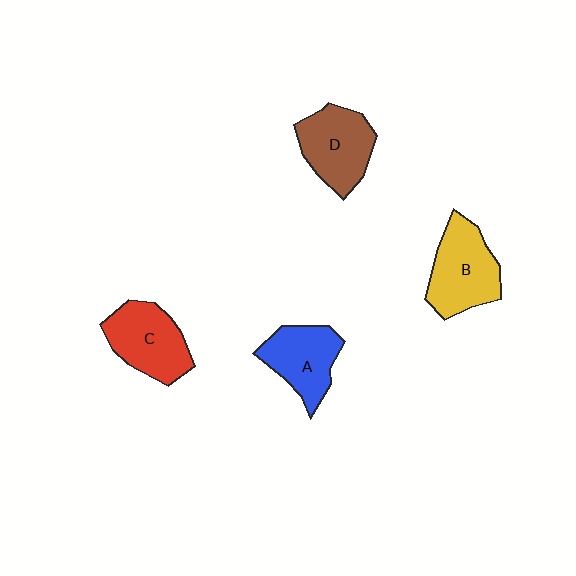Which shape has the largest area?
Shape B (yellow).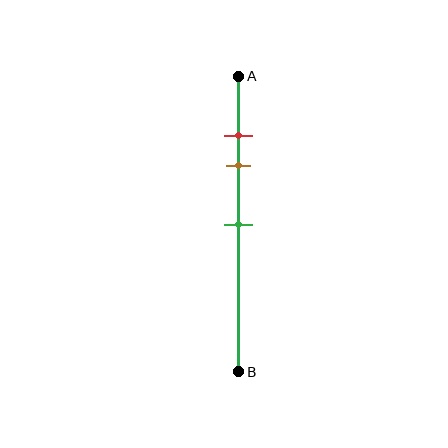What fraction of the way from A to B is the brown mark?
The brown mark is approximately 30% (0.3) of the way from A to B.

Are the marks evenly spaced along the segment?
No, the marks are not evenly spaced.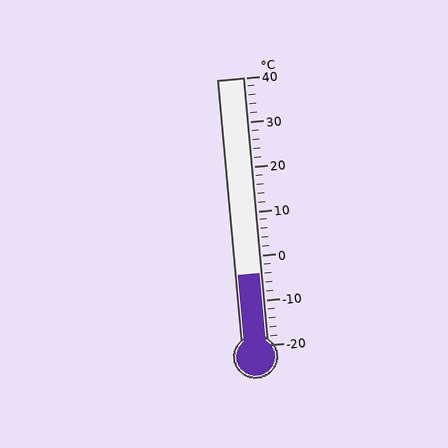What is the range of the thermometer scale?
The thermometer scale ranges from -20°C to 40°C.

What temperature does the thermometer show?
The thermometer shows approximately -4°C.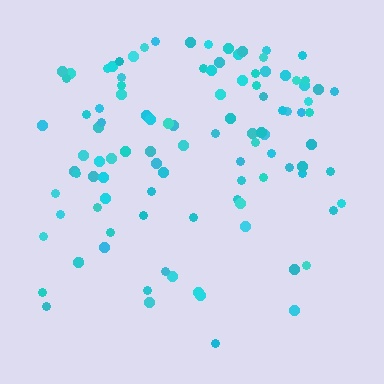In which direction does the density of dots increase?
From bottom to top, with the top side densest.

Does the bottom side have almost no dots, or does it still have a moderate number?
Still a moderate number, just noticeably fewer than the top.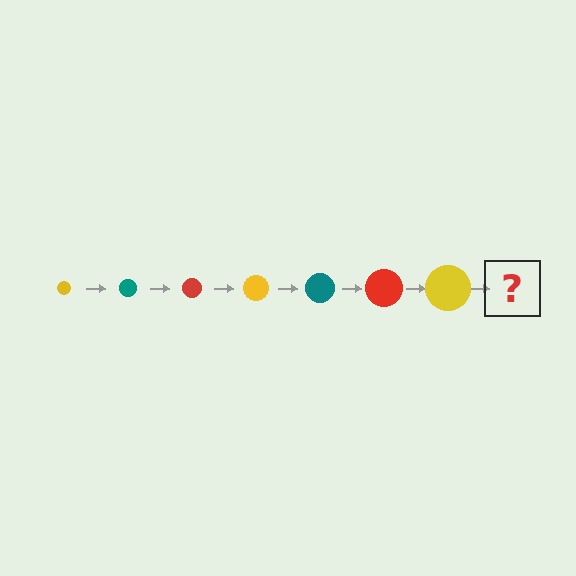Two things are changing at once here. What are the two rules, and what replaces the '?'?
The two rules are that the circle grows larger each step and the color cycles through yellow, teal, and red. The '?' should be a teal circle, larger than the previous one.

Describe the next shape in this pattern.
It should be a teal circle, larger than the previous one.